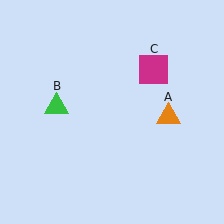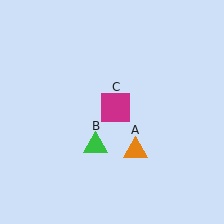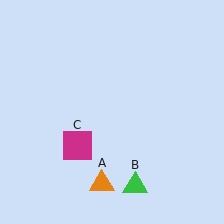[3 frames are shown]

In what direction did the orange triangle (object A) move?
The orange triangle (object A) moved down and to the left.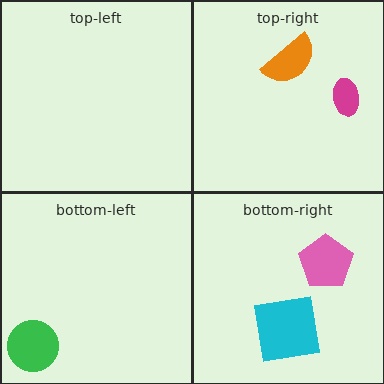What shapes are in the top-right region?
The orange semicircle, the magenta ellipse.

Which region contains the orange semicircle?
The top-right region.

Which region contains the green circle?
The bottom-left region.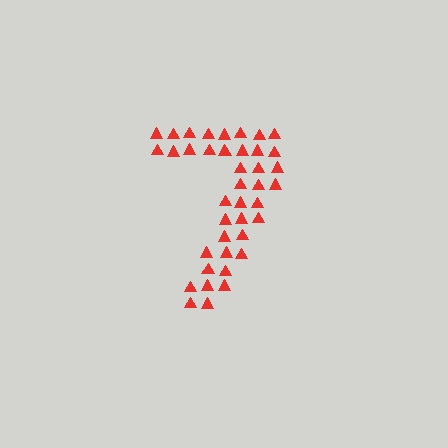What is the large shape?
The large shape is the digit 7.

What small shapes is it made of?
It is made of small triangles.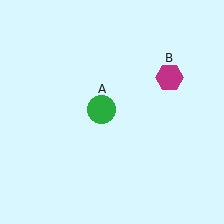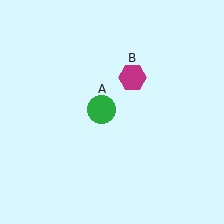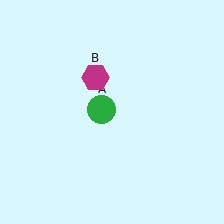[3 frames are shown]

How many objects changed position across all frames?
1 object changed position: magenta hexagon (object B).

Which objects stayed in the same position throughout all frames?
Green circle (object A) remained stationary.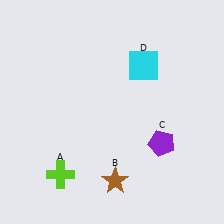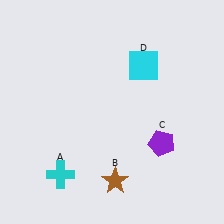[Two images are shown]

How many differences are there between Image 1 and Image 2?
There is 1 difference between the two images.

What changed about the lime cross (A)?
In Image 1, A is lime. In Image 2, it changed to cyan.